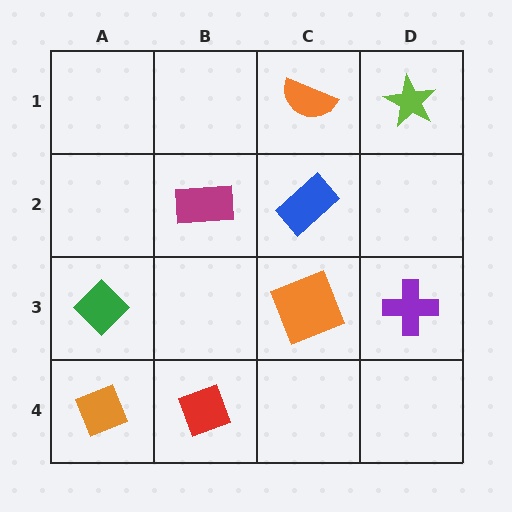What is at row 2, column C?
A blue rectangle.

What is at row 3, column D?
A purple cross.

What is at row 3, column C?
An orange square.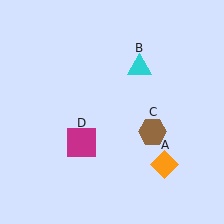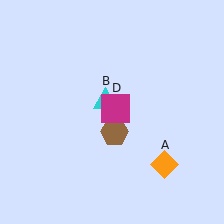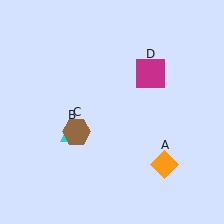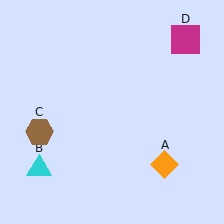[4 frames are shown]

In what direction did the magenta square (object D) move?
The magenta square (object D) moved up and to the right.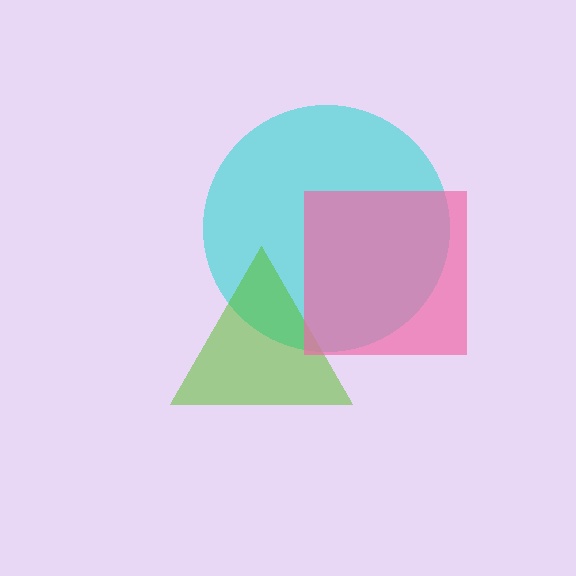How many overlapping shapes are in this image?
There are 3 overlapping shapes in the image.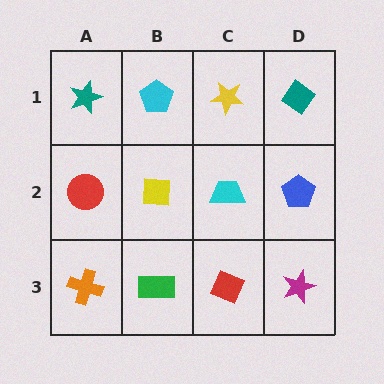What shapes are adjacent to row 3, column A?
A red circle (row 2, column A), a green rectangle (row 3, column B).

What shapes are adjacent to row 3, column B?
A yellow square (row 2, column B), an orange cross (row 3, column A), a red diamond (row 3, column C).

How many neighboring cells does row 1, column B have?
3.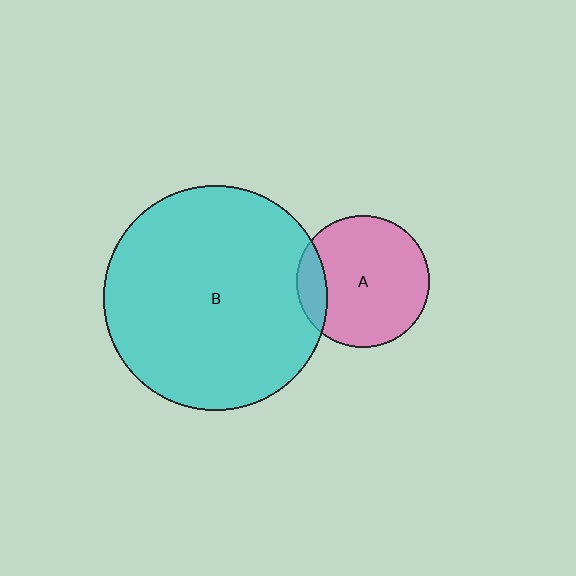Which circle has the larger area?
Circle B (cyan).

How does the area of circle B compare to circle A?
Approximately 2.9 times.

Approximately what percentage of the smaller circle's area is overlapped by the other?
Approximately 15%.